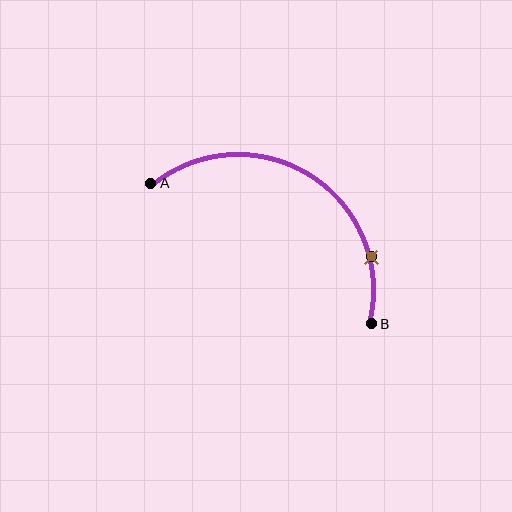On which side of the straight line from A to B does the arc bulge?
The arc bulges above the straight line connecting A and B.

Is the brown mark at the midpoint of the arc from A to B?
No. The brown mark lies on the arc but is closer to endpoint B. The arc midpoint would be at the point on the curve equidistant along the arc from both A and B.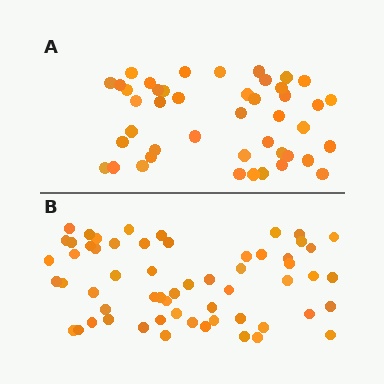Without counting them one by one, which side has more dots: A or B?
Region B (the bottom region) has more dots.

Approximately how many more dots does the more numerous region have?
Region B has approximately 15 more dots than region A.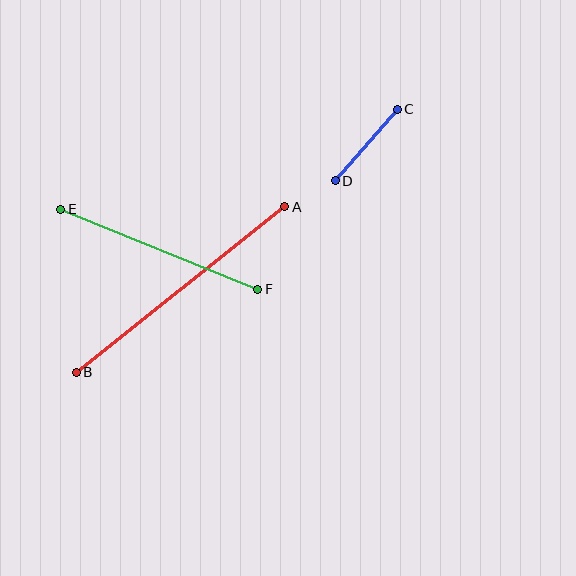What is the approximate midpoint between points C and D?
The midpoint is at approximately (366, 145) pixels.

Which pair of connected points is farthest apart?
Points A and B are farthest apart.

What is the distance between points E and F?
The distance is approximately 213 pixels.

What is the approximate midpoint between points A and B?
The midpoint is at approximately (181, 290) pixels.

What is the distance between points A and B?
The distance is approximately 266 pixels.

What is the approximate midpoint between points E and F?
The midpoint is at approximately (159, 249) pixels.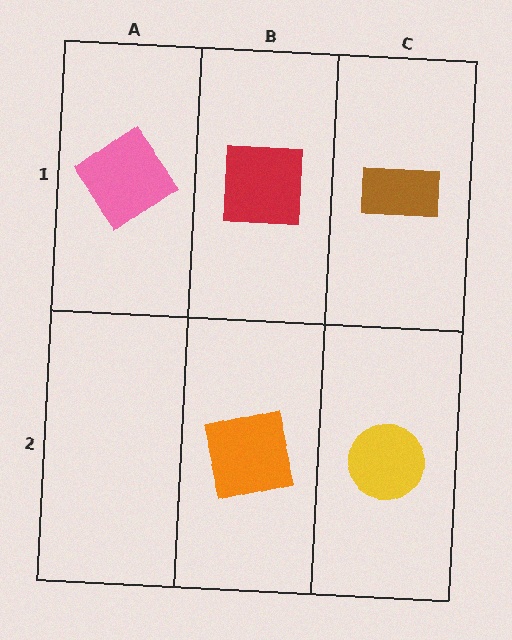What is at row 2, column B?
An orange square.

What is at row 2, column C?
A yellow circle.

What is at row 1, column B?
A red square.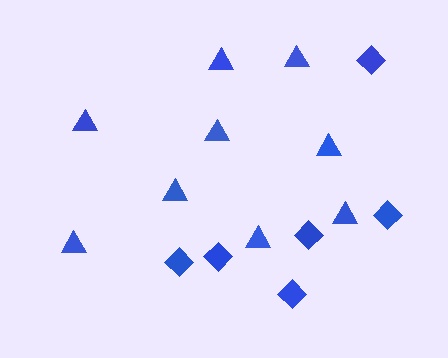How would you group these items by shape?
There are 2 groups: one group of triangles (9) and one group of diamonds (6).